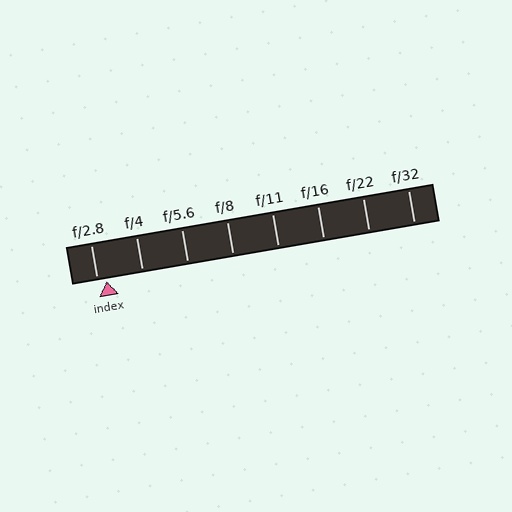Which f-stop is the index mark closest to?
The index mark is closest to f/2.8.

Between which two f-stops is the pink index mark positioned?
The index mark is between f/2.8 and f/4.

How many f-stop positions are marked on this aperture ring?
There are 8 f-stop positions marked.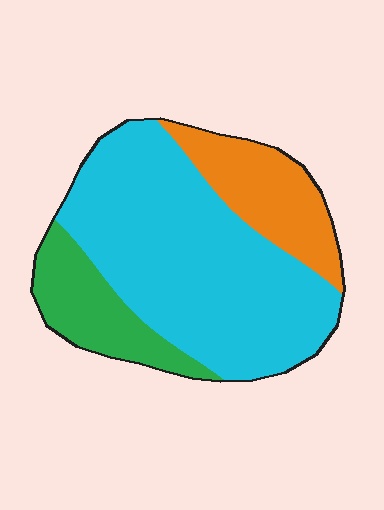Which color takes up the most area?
Cyan, at roughly 65%.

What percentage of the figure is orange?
Orange takes up about one fifth (1/5) of the figure.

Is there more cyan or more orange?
Cyan.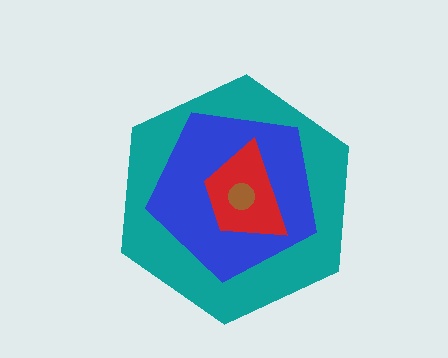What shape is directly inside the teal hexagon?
The blue pentagon.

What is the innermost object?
The brown circle.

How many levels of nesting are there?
4.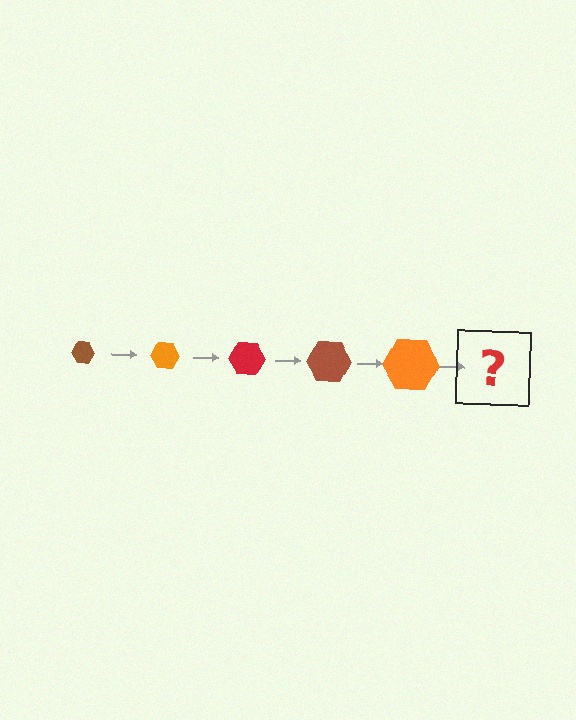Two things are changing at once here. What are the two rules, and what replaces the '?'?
The two rules are that the hexagon grows larger each step and the color cycles through brown, orange, and red. The '?' should be a red hexagon, larger than the previous one.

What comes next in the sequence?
The next element should be a red hexagon, larger than the previous one.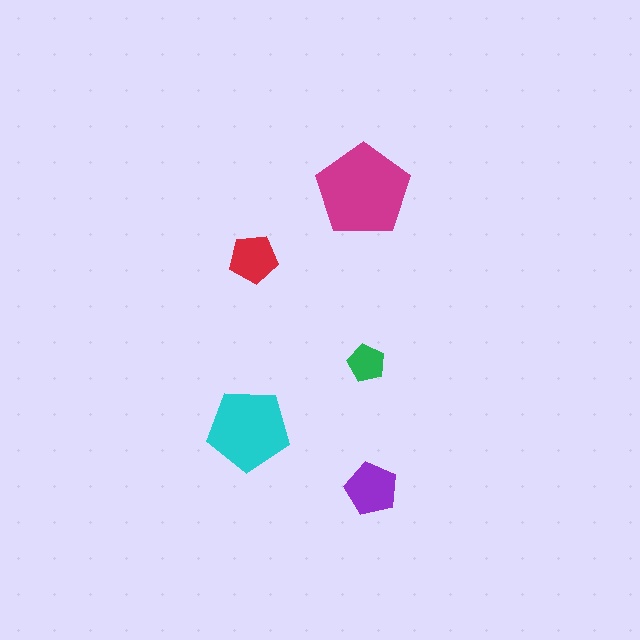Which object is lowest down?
The purple pentagon is bottommost.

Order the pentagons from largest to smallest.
the magenta one, the cyan one, the purple one, the red one, the green one.